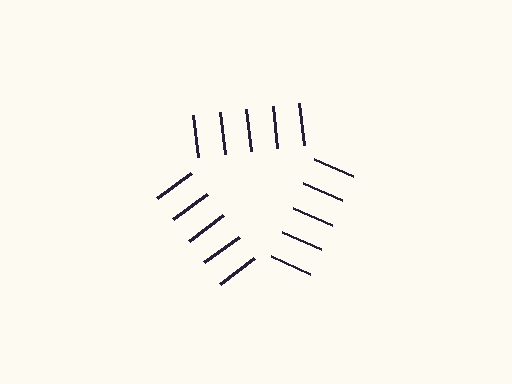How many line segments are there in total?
15 — 5 along each of the 3 edges.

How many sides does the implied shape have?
3 sides — the line-ends trace a triangle.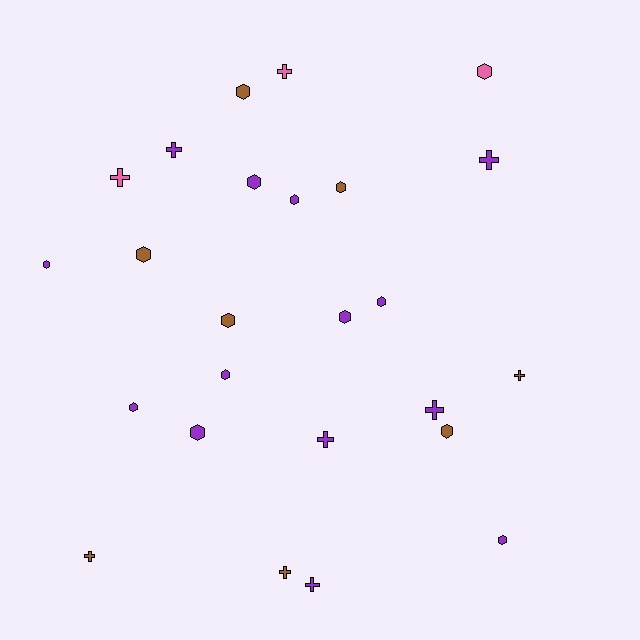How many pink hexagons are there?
There is 1 pink hexagon.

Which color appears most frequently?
Purple, with 14 objects.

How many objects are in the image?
There are 25 objects.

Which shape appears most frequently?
Hexagon, with 15 objects.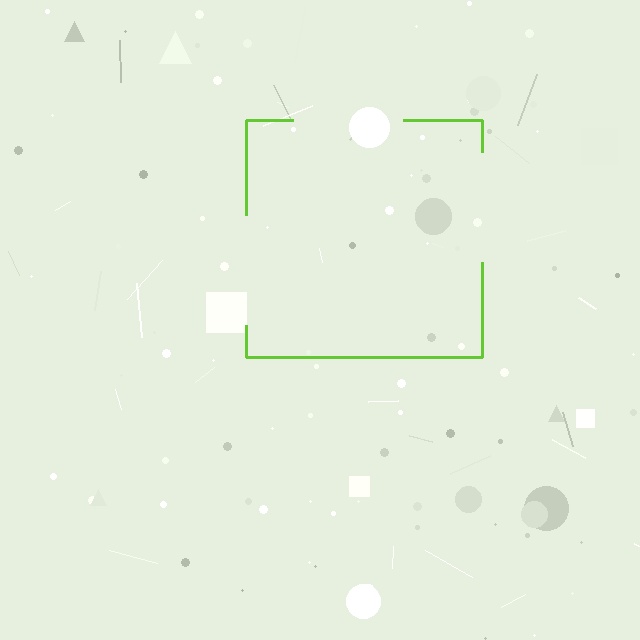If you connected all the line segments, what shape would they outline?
They would outline a square.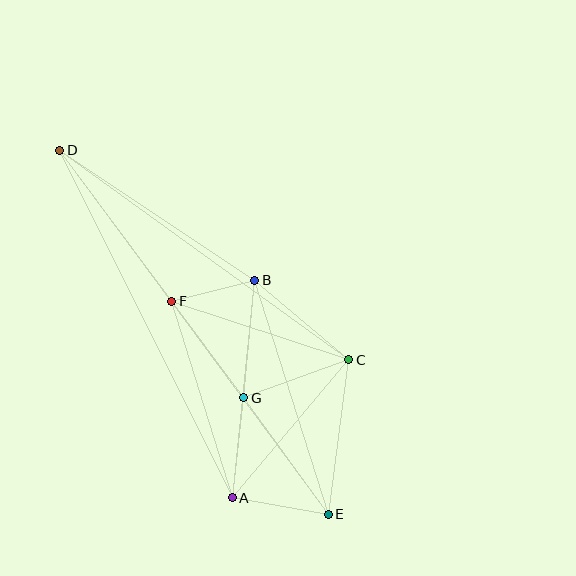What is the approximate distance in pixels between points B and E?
The distance between B and E is approximately 245 pixels.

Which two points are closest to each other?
Points B and F are closest to each other.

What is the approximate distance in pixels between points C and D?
The distance between C and D is approximately 357 pixels.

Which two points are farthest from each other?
Points D and E are farthest from each other.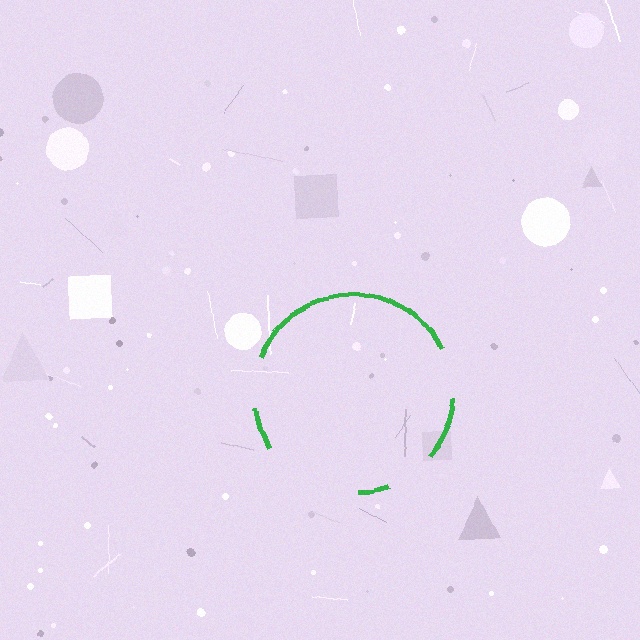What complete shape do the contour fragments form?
The contour fragments form a circle.